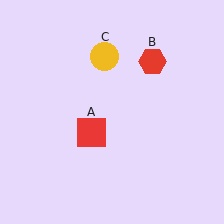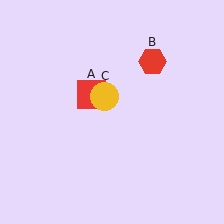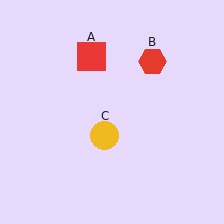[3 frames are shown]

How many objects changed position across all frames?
2 objects changed position: red square (object A), yellow circle (object C).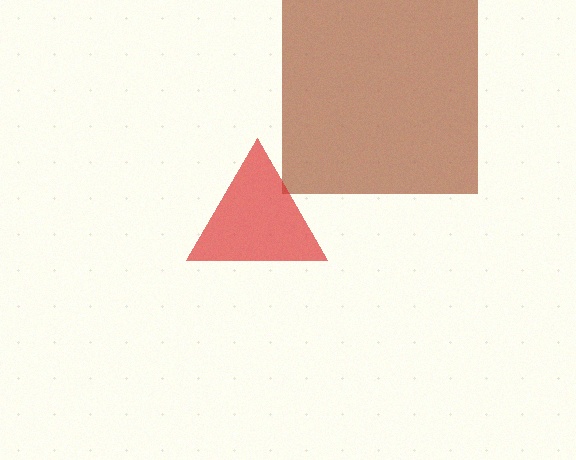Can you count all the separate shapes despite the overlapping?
Yes, there are 2 separate shapes.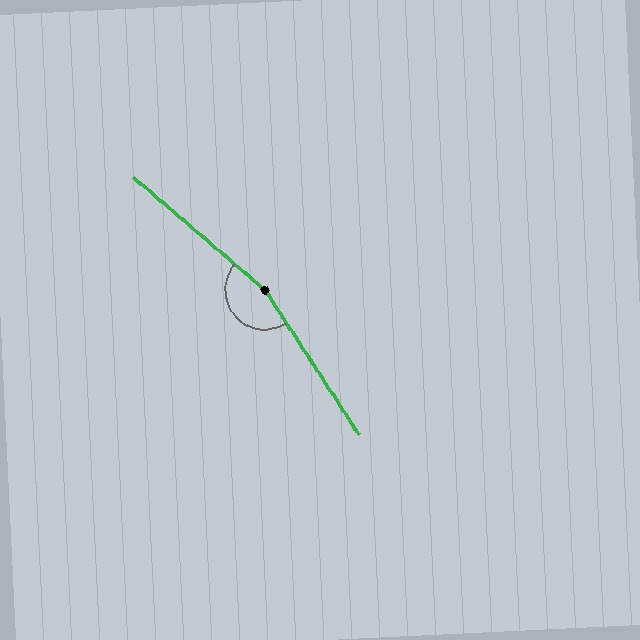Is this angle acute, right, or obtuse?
It is obtuse.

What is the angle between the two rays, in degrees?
Approximately 164 degrees.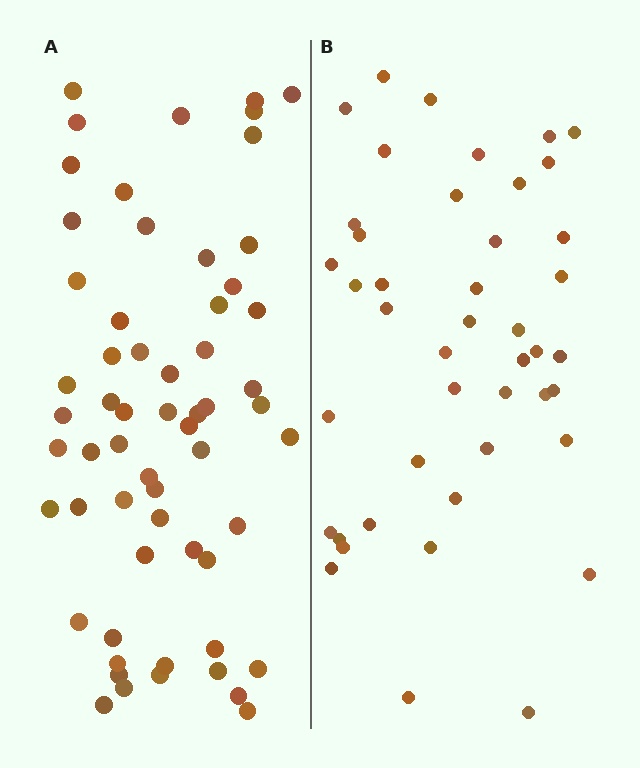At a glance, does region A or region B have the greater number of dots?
Region A (the left region) has more dots.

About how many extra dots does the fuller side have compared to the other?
Region A has approximately 15 more dots than region B.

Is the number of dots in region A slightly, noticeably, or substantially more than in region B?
Region A has noticeably more, but not dramatically so. The ratio is roughly 1.4 to 1.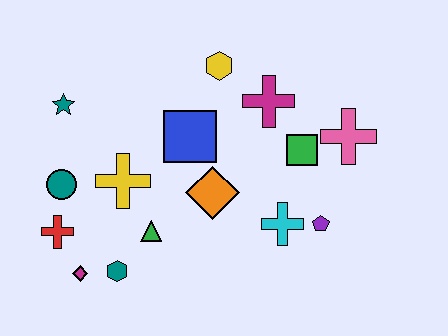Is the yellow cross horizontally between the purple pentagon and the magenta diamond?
Yes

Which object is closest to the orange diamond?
The blue square is closest to the orange diamond.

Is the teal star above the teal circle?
Yes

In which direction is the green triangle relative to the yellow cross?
The green triangle is below the yellow cross.